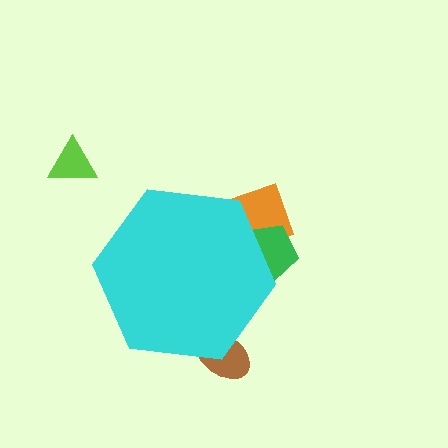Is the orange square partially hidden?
Yes, the orange square is partially hidden behind the cyan hexagon.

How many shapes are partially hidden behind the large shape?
3 shapes are partially hidden.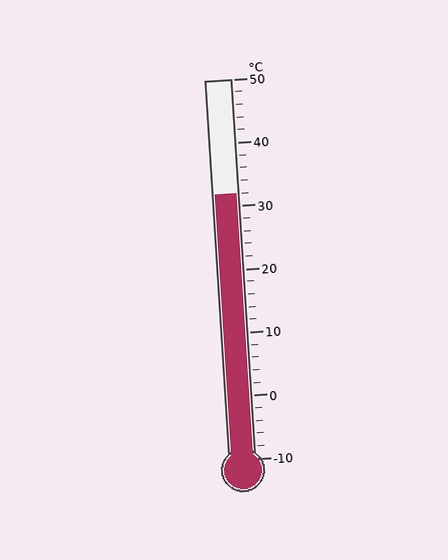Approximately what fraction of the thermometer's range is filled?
The thermometer is filled to approximately 70% of its range.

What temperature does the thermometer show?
The thermometer shows approximately 32°C.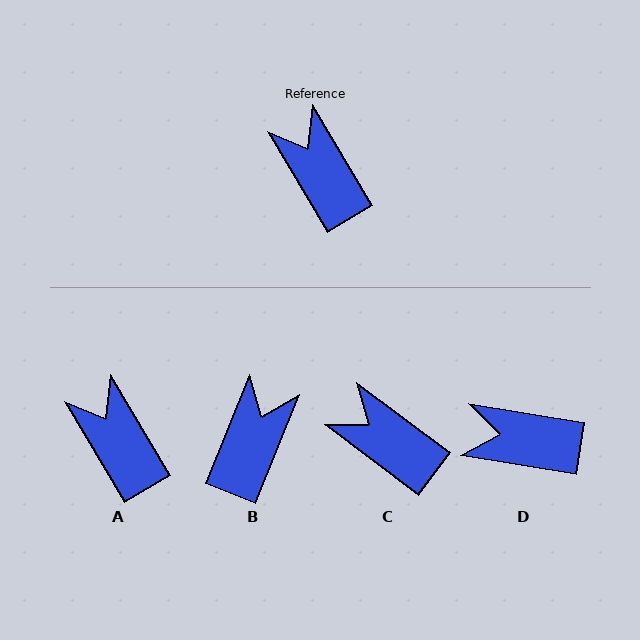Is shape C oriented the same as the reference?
No, it is off by about 22 degrees.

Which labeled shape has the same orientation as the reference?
A.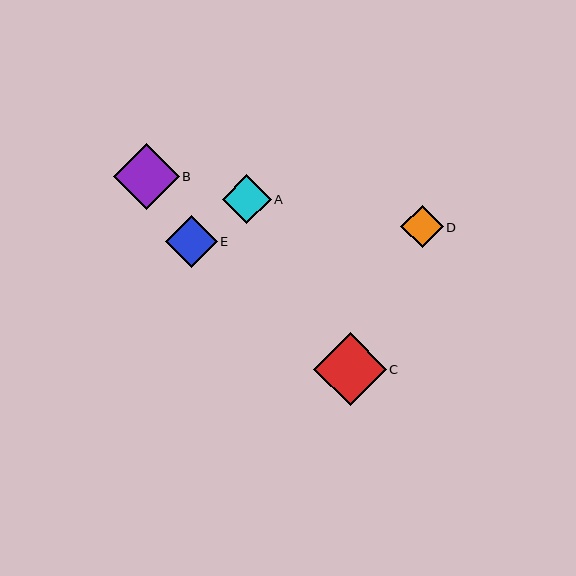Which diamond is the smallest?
Diamond D is the smallest with a size of approximately 42 pixels.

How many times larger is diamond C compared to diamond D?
Diamond C is approximately 1.7 times the size of diamond D.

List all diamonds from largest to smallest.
From largest to smallest: C, B, E, A, D.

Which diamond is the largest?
Diamond C is the largest with a size of approximately 72 pixels.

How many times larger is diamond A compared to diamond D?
Diamond A is approximately 1.2 times the size of diamond D.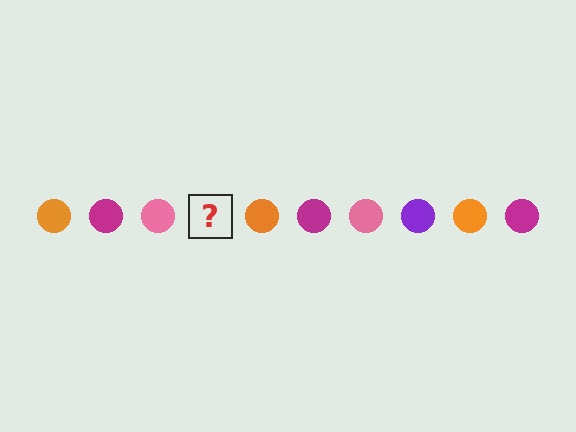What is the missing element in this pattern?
The missing element is a purple circle.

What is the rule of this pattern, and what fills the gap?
The rule is that the pattern cycles through orange, magenta, pink, purple circles. The gap should be filled with a purple circle.